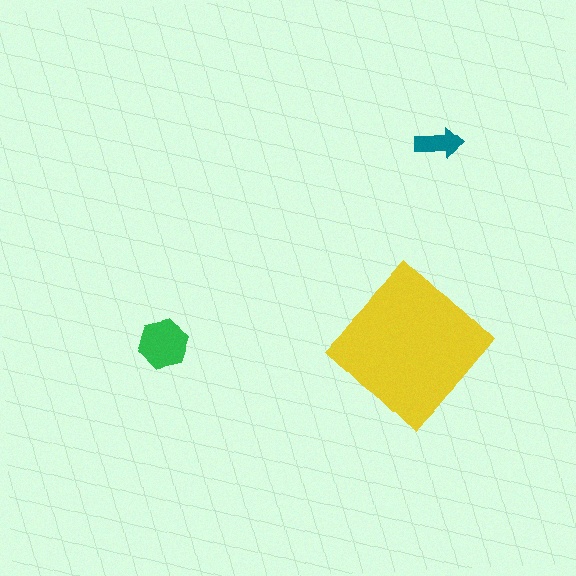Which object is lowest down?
The yellow diamond is bottommost.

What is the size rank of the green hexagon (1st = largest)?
2nd.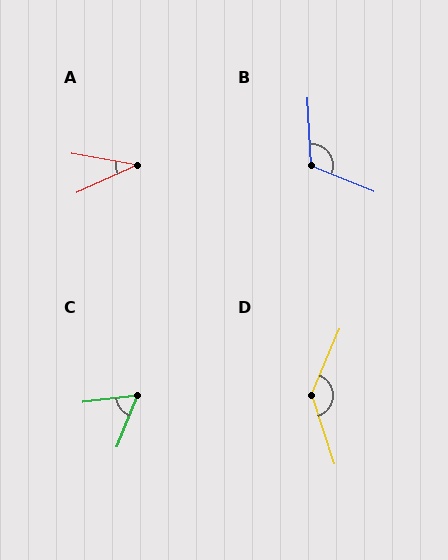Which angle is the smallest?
A, at approximately 34 degrees.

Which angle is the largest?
D, at approximately 139 degrees.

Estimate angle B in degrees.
Approximately 115 degrees.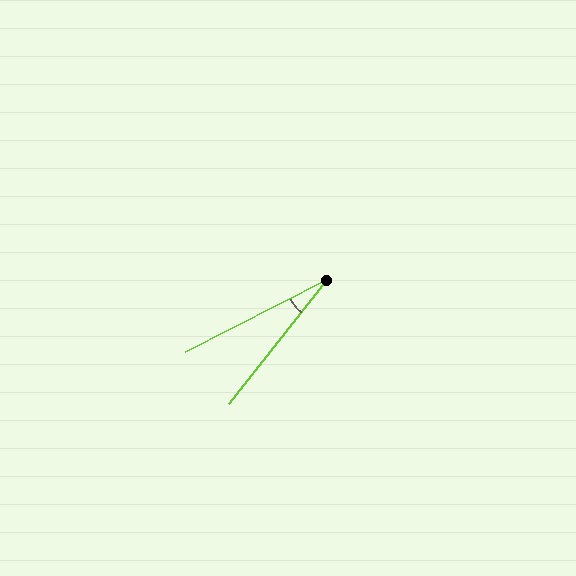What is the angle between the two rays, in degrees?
Approximately 25 degrees.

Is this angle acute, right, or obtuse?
It is acute.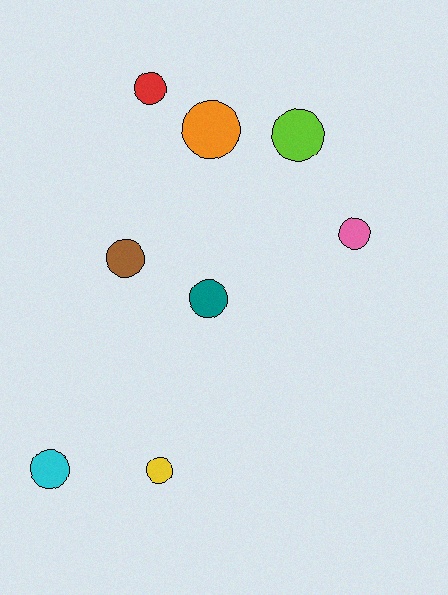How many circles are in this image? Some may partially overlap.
There are 8 circles.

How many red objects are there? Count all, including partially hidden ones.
There is 1 red object.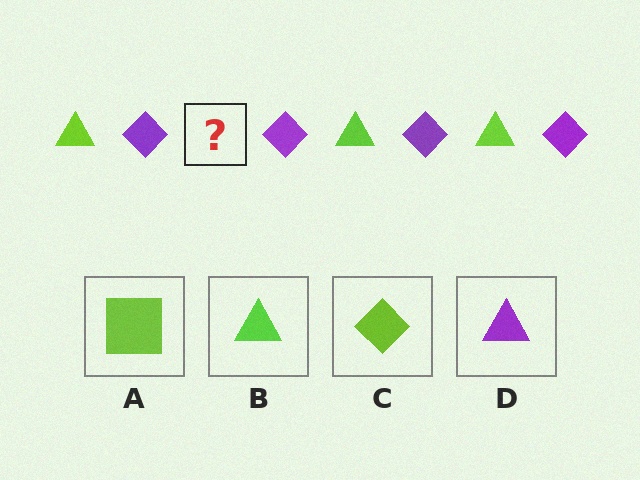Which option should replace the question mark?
Option B.